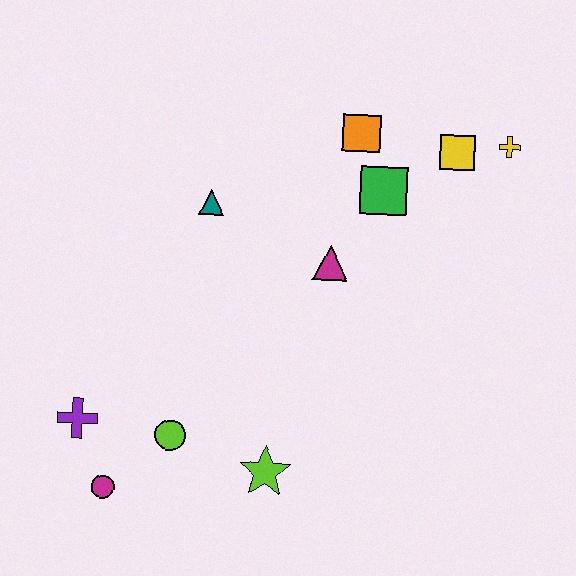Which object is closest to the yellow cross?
The yellow square is closest to the yellow cross.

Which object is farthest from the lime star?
The yellow cross is farthest from the lime star.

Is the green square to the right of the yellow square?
No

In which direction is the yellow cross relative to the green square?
The yellow cross is to the right of the green square.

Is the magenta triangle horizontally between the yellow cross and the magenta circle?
Yes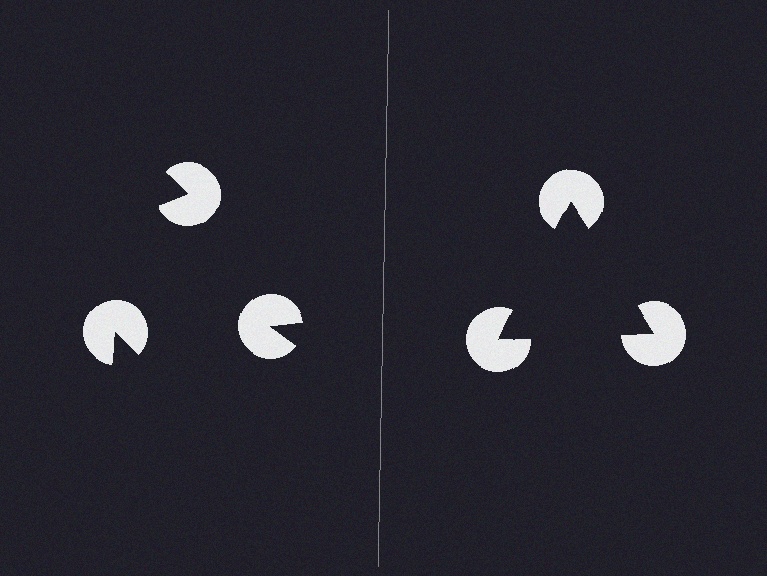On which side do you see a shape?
An illusory triangle appears on the right side. On the left side the wedge cuts are rotated, so no coherent shape forms.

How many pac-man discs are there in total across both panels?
6 — 3 on each side.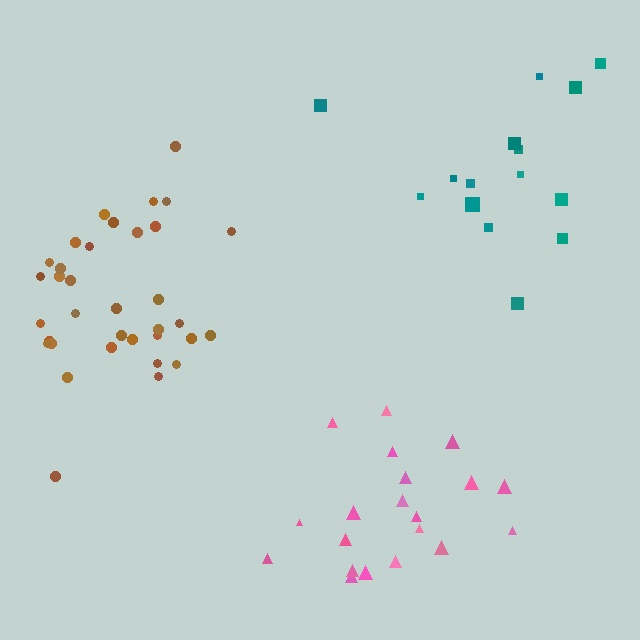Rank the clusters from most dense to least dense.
pink, brown, teal.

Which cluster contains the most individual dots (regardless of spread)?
Brown (35).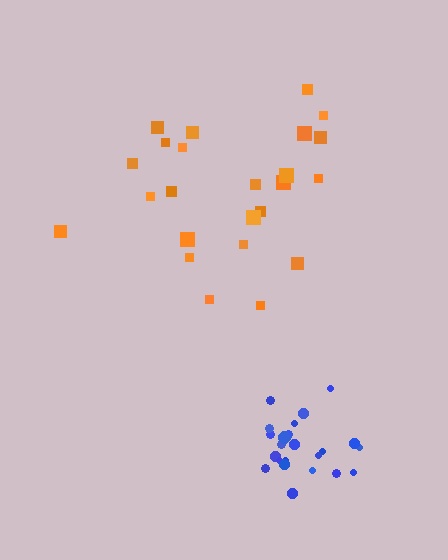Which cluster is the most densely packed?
Blue.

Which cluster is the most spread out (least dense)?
Orange.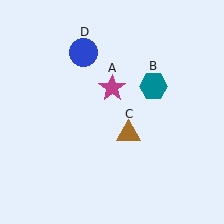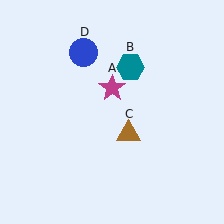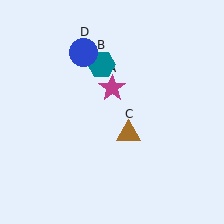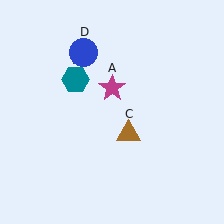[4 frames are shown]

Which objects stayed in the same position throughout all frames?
Magenta star (object A) and brown triangle (object C) and blue circle (object D) remained stationary.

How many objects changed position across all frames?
1 object changed position: teal hexagon (object B).